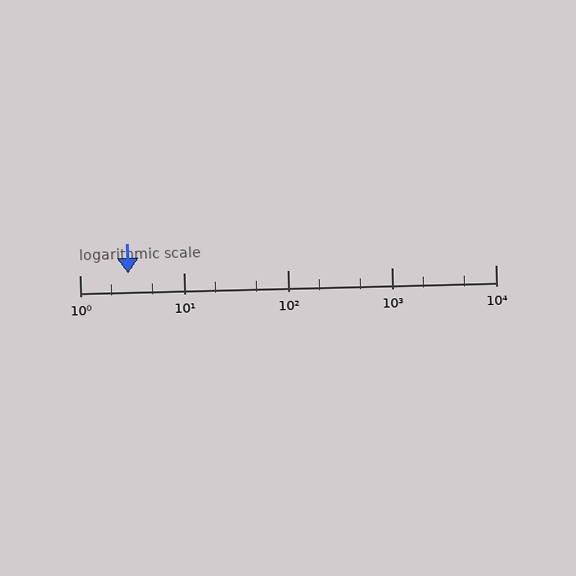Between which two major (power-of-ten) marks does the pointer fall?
The pointer is between 1 and 10.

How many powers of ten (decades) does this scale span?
The scale spans 4 decades, from 1 to 10000.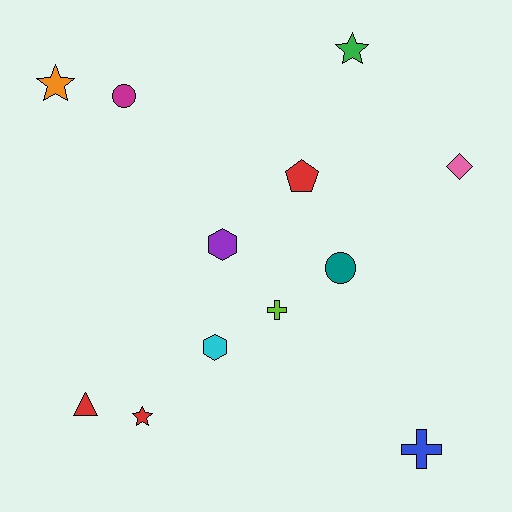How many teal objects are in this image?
There is 1 teal object.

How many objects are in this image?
There are 12 objects.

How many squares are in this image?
There are no squares.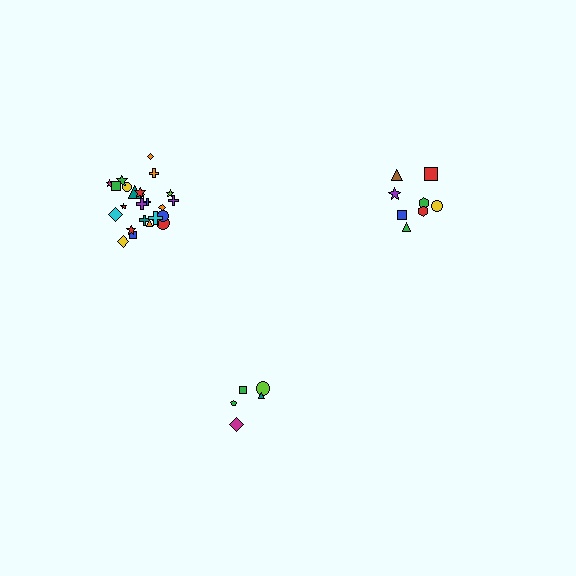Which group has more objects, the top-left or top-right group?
The top-left group.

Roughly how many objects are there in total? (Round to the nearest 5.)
Roughly 40 objects in total.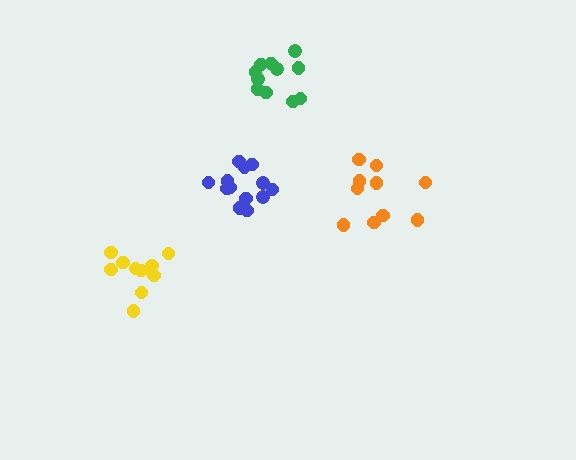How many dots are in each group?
Group 1: 11 dots, Group 2: 11 dots, Group 3: 13 dots, Group 4: 10 dots (45 total).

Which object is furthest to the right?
The orange cluster is rightmost.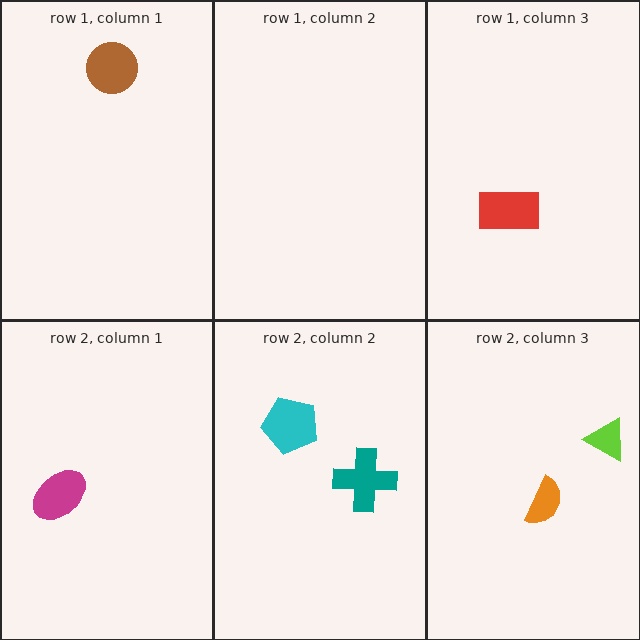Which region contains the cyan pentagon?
The row 2, column 2 region.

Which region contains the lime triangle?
The row 2, column 3 region.